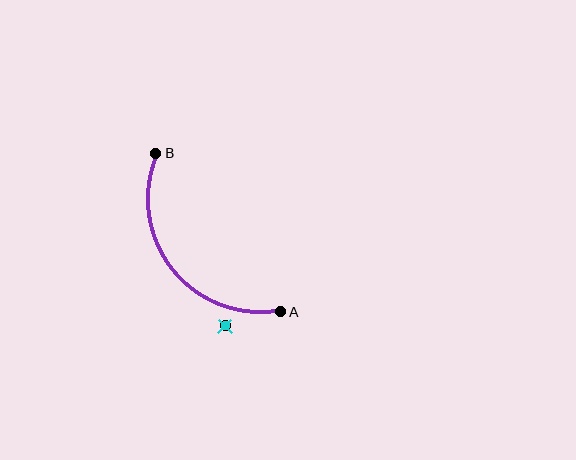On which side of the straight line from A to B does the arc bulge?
The arc bulges below and to the left of the straight line connecting A and B.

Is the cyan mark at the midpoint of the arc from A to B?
No — the cyan mark does not lie on the arc at all. It sits slightly outside the curve.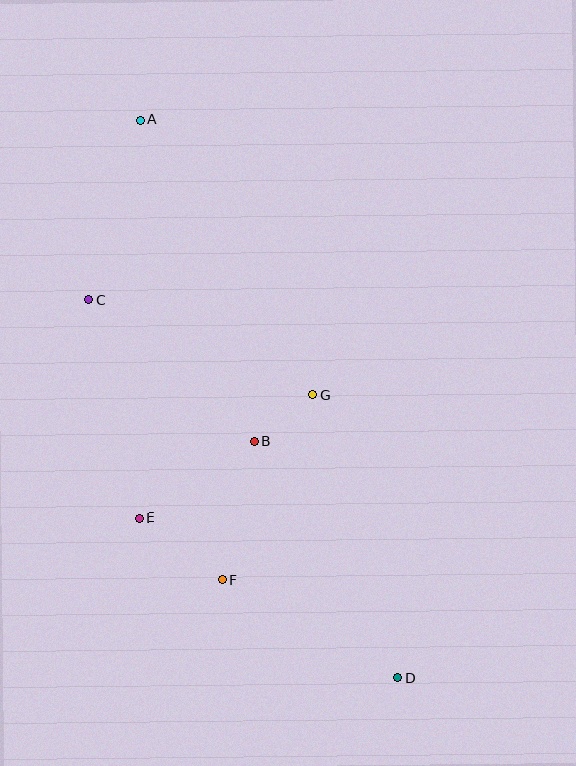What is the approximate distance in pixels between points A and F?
The distance between A and F is approximately 467 pixels.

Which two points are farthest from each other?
Points A and D are farthest from each other.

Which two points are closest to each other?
Points B and G are closest to each other.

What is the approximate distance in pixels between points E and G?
The distance between E and G is approximately 213 pixels.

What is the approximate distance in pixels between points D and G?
The distance between D and G is approximately 296 pixels.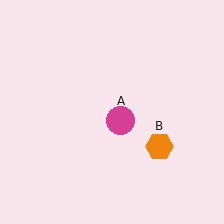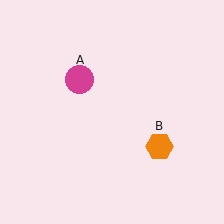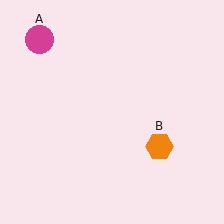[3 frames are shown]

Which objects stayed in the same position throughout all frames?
Orange hexagon (object B) remained stationary.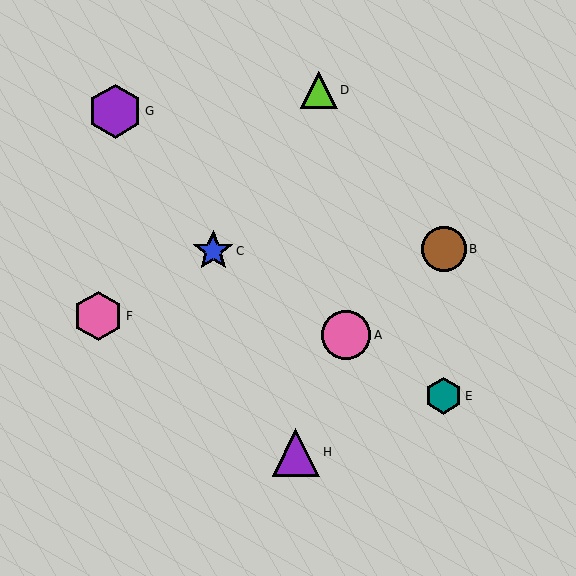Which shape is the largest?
The purple hexagon (labeled G) is the largest.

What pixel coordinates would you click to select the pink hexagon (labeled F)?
Click at (98, 316) to select the pink hexagon F.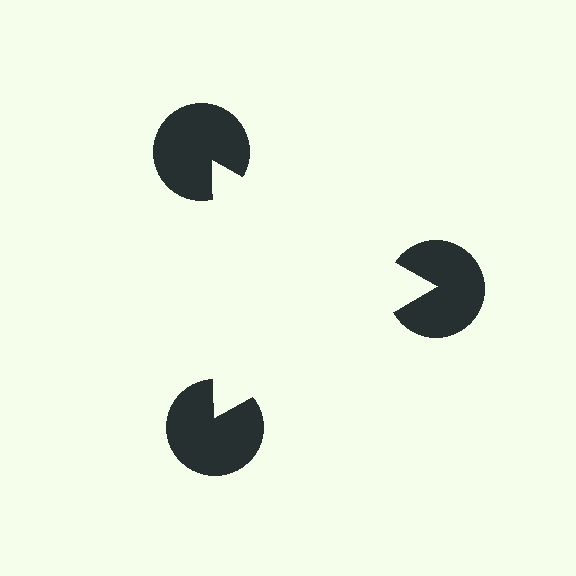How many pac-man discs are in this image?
There are 3 — one at each vertex of the illusory triangle.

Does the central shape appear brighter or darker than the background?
It typically appears slightly brighter than the background, even though no actual brightness change is drawn.